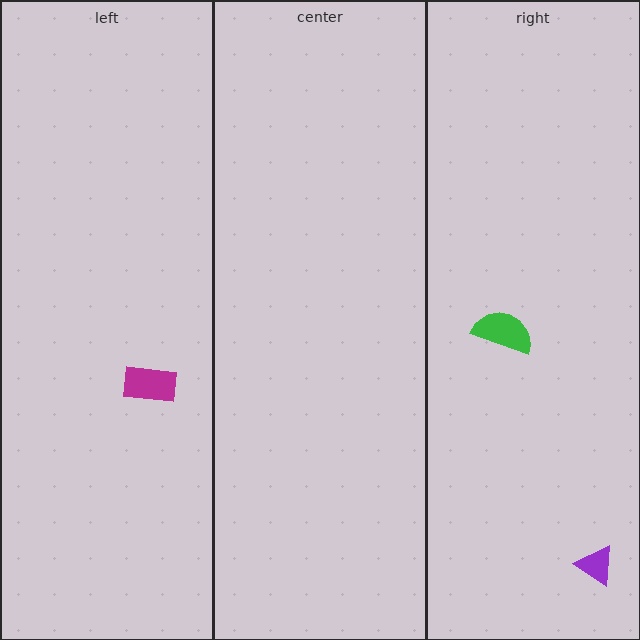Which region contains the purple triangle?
The right region.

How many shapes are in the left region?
1.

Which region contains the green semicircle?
The right region.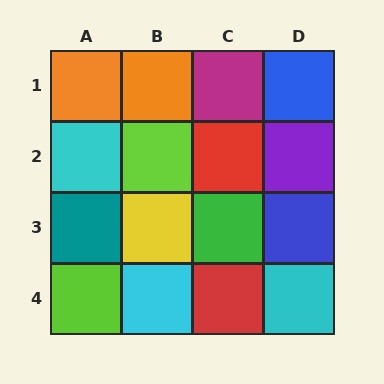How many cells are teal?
1 cell is teal.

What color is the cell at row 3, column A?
Teal.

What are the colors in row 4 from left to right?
Lime, cyan, red, cyan.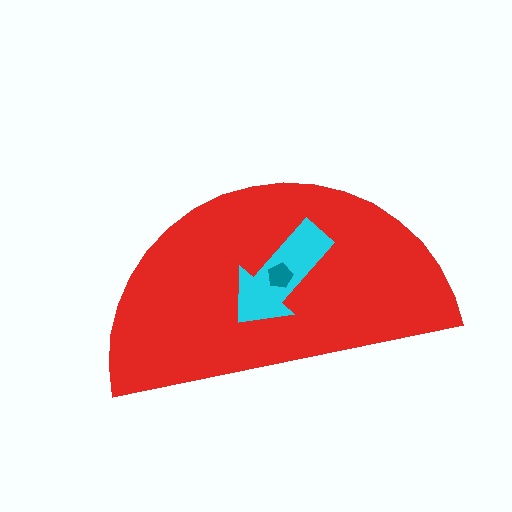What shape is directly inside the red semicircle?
The cyan arrow.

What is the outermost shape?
The red semicircle.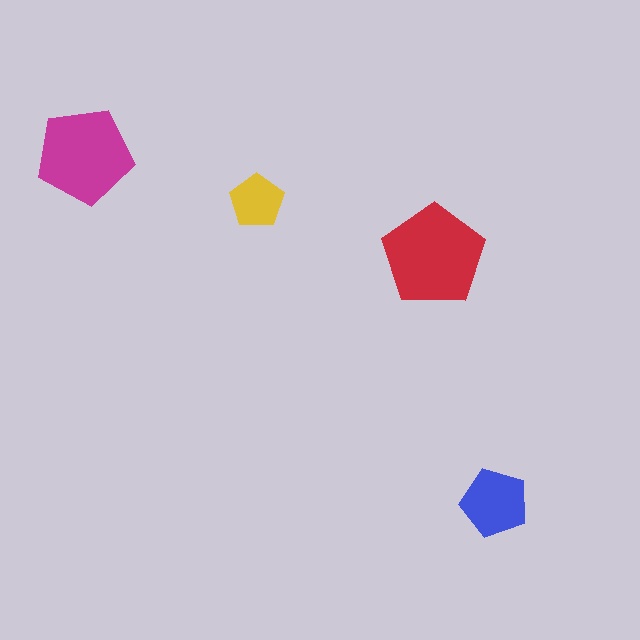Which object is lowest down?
The blue pentagon is bottommost.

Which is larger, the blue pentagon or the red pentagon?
The red one.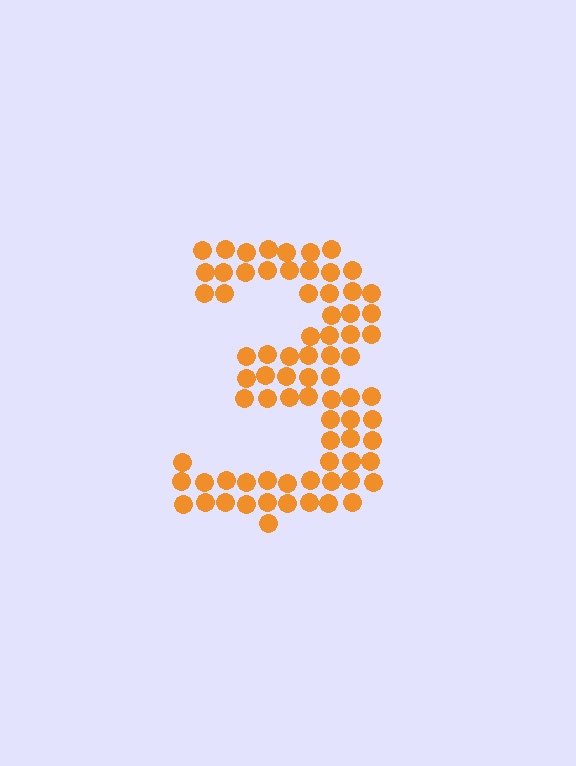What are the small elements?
The small elements are circles.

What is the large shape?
The large shape is the digit 3.